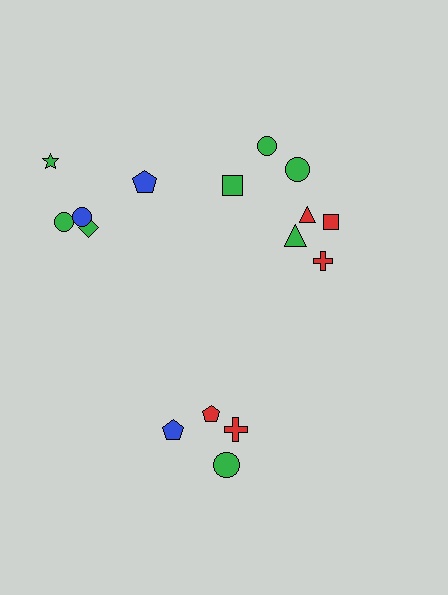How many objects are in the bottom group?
There are 4 objects.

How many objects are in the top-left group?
There are 5 objects.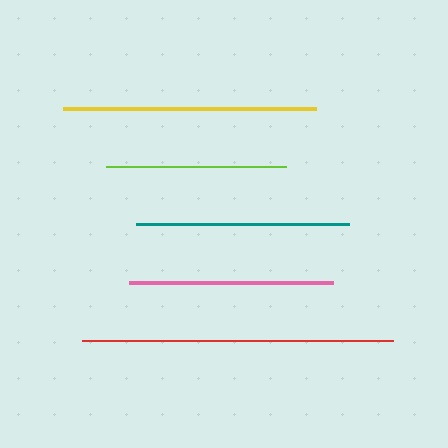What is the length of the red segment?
The red segment is approximately 311 pixels long.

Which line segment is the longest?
The red line is the longest at approximately 311 pixels.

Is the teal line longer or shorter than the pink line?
The teal line is longer than the pink line.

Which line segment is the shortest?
The lime line is the shortest at approximately 180 pixels.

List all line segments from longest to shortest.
From longest to shortest: red, yellow, teal, pink, lime.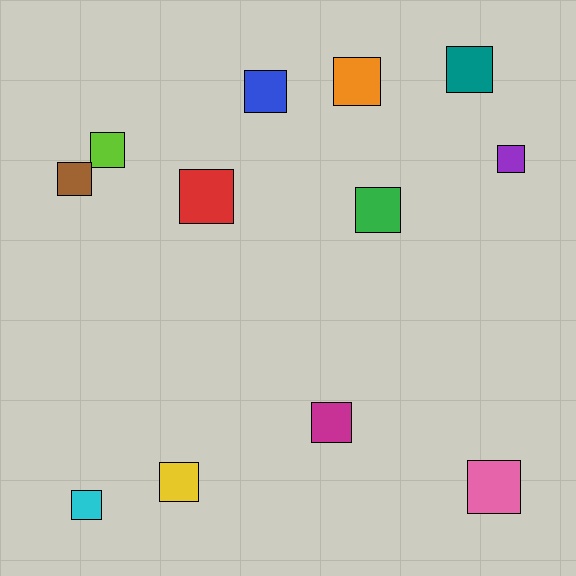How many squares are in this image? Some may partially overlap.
There are 12 squares.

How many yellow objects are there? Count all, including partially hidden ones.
There is 1 yellow object.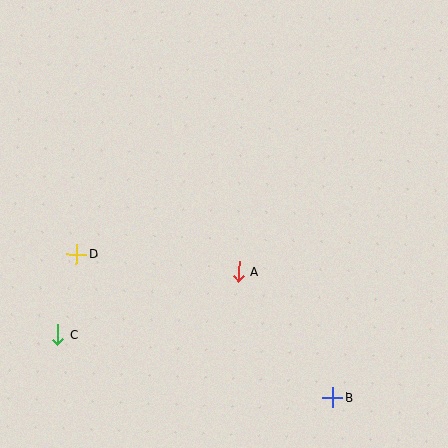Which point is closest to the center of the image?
Point A at (238, 271) is closest to the center.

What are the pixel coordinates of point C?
Point C is at (58, 334).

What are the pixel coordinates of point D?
Point D is at (76, 254).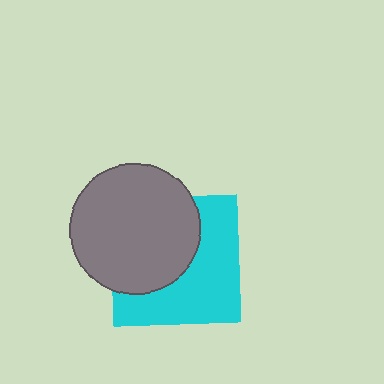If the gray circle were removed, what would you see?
You would see the complete cyan square.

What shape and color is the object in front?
The object in front is a gray circle.